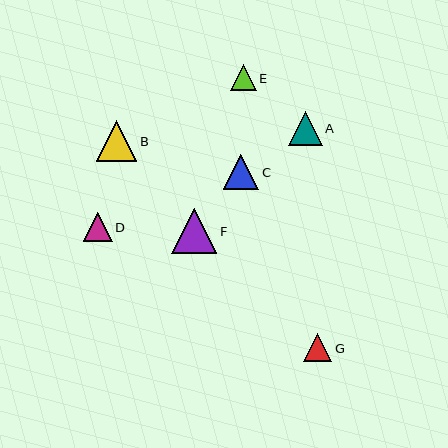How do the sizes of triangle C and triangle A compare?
Triangle C and triangle A are approximately the same size.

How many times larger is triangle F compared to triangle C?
Triangle F is approximately 1.3 times the size of triangle C.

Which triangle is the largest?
Triangle F is the largest with a size of approximately 45 pixels.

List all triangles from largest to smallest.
From largest to smallest: F, B, C, A, D, G, E.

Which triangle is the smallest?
Triangle E is the smallest with a size of approximately 26 pixels.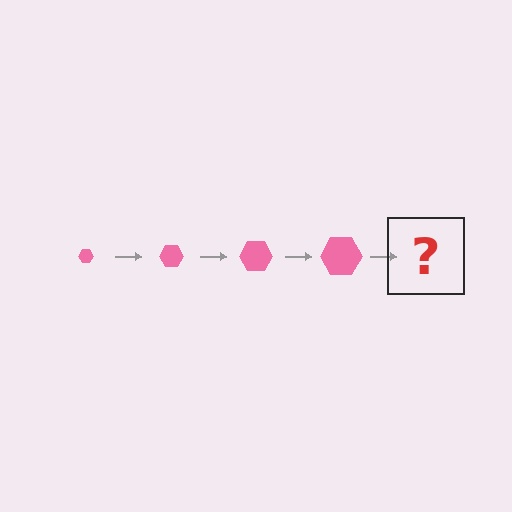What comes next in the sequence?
The next element should be a pink hexagon, larger than the previous one.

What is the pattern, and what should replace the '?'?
The pattern is that the hexagon gets progressively larger each step. The '?' should be a pink hexagon, larger than the previous one.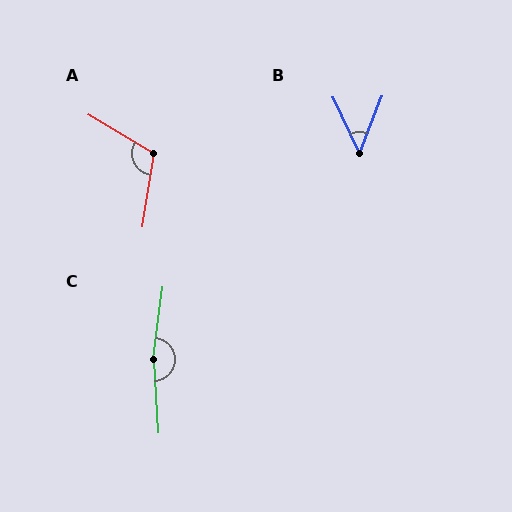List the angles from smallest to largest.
B (47°), A (112°), C (169°).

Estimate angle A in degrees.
Approximately 112 degrees.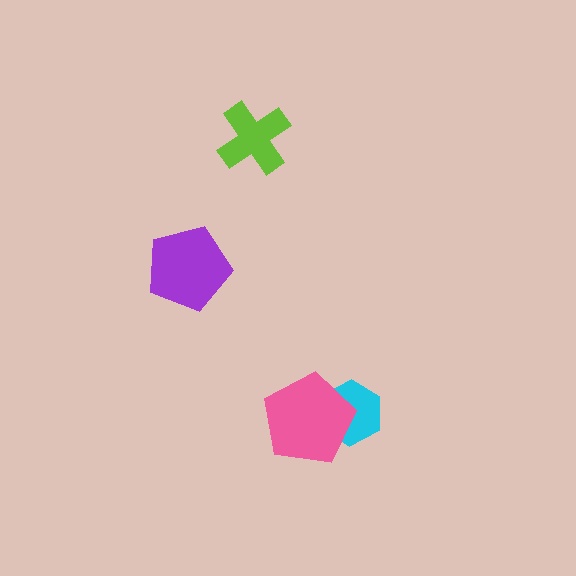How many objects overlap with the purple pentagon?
0 objects overlap with the purple pentagon.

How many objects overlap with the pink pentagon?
1 object overlaps with the pink pentagon.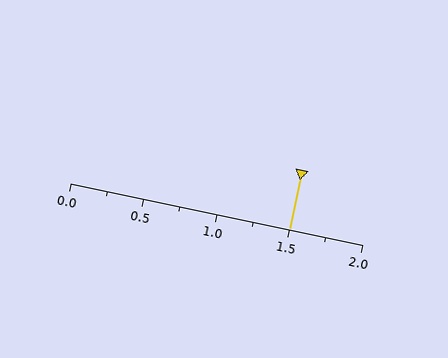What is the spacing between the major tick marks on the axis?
The major ticks are spaced 0.5 apart.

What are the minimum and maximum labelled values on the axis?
The axis runs from 0.0 to 2.0.